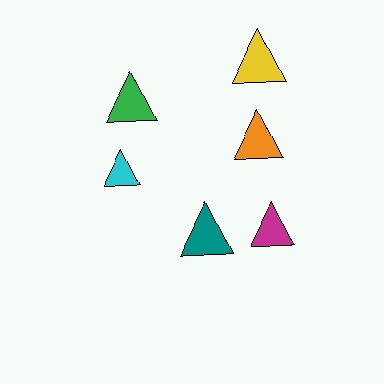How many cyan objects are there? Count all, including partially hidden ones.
There is 1 cyan object.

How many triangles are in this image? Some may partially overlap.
There are 6 triangles.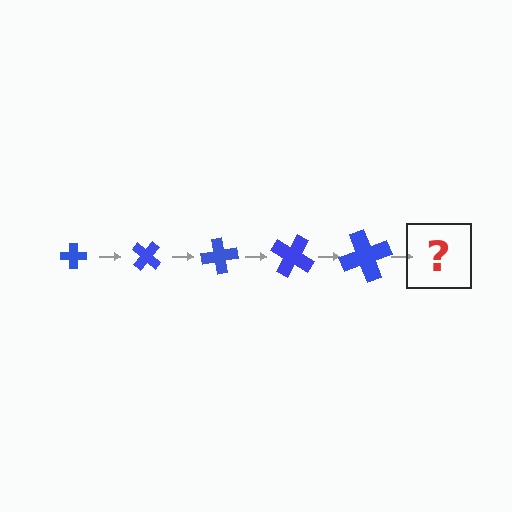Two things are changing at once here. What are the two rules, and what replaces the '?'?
The two rules are that the cross grows larger each step and it rotates 40 degrees each step. The '?' should be a cross, larger than the previous one and rotated 200 degrees from the start.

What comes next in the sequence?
The next element should be a cross, larger than the previous one and rotated 200 degrees from the start.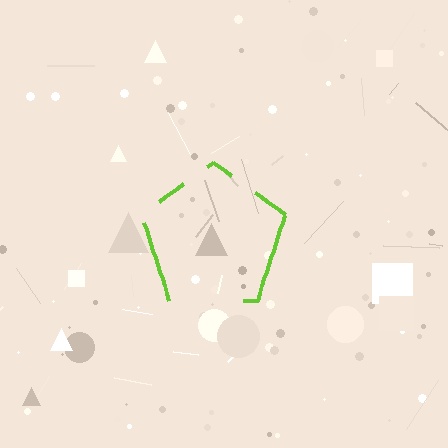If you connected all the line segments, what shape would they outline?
They would outline a pentagon.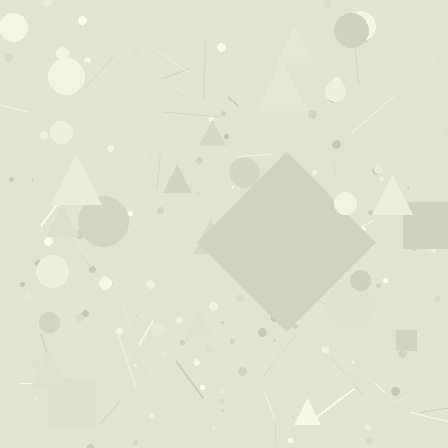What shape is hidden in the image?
A diamond is hidden in the image.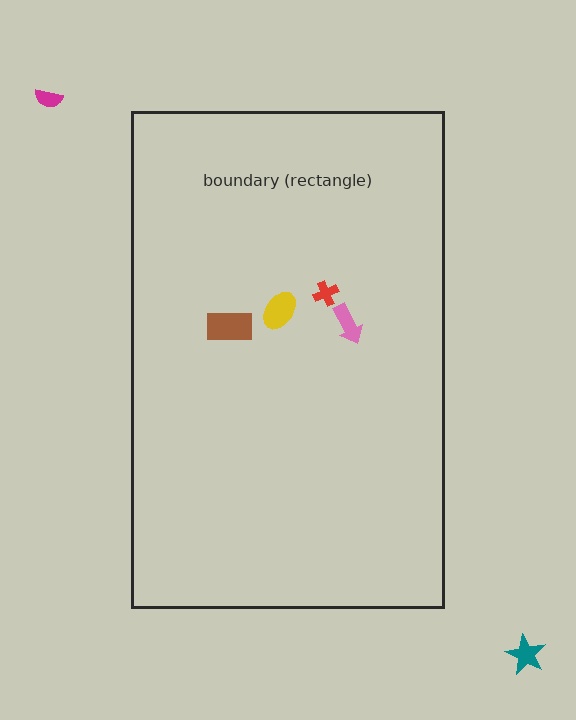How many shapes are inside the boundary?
4 inside, 2 outside.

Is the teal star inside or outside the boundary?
Outside.